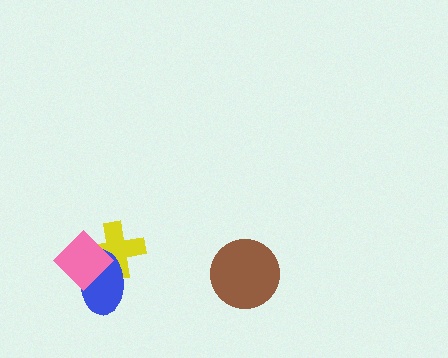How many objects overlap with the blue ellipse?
2 objects overlap with the blue ellipse.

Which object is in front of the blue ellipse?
The pink diamond is in front of the blue ellipse.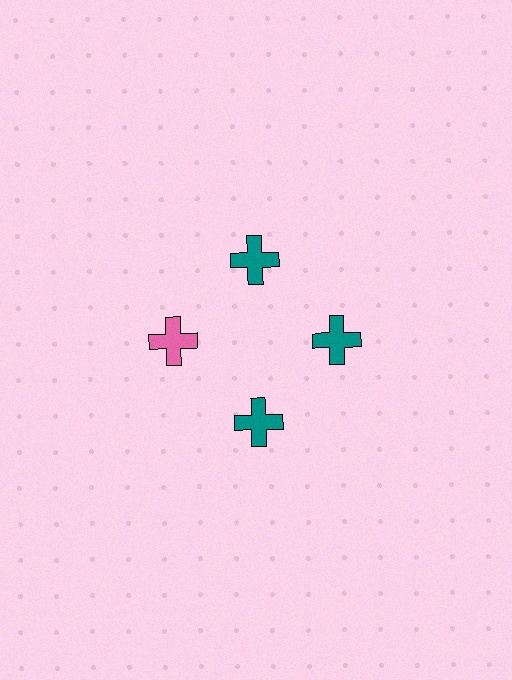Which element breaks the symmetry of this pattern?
The pink cross at roughly the 9 o'clock position breaks the symmetry. All other shapes are teal crosses.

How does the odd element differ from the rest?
It has a different color: pink instead of teal.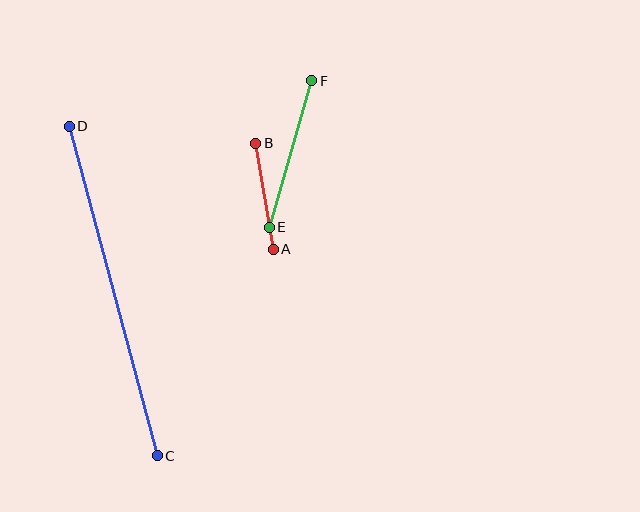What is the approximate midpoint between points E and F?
The midpoint is at approximately (291, 154) pixels.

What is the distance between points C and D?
The distance is approximately 341 pixels.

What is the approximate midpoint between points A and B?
The midpoint is at approximately (264, 196) pixels.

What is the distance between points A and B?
The distance is approximately 107 pixels.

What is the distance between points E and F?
The distance is approximately 152 pixels.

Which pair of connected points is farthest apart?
Points C and D are farthest apart.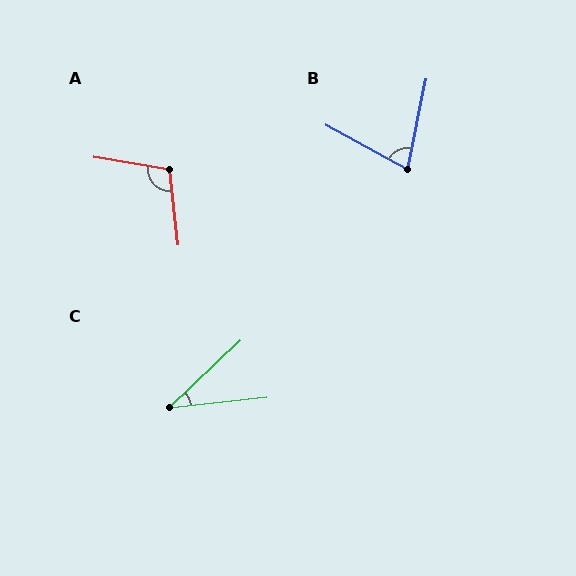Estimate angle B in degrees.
Approximately 73 degrees.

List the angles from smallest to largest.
C (37°), B (73°), A (106°).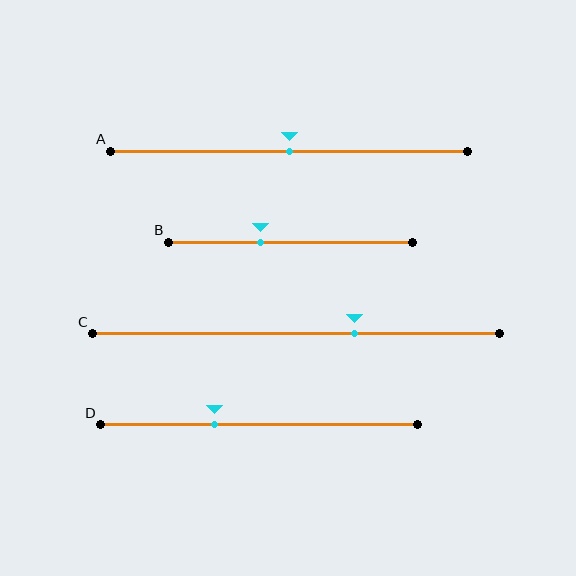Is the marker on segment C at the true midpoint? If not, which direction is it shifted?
No, the marker on segment C is shifted to the right by about 14% of the segment length.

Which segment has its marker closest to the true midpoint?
Segment A has its marker closest to the true midpoint.